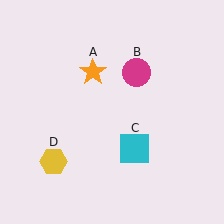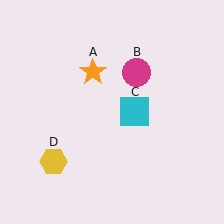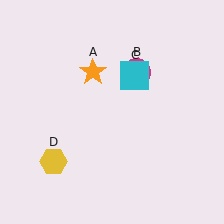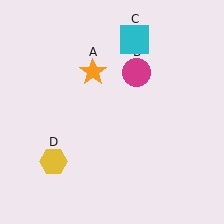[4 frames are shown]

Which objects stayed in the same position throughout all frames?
Orange star (object A) and magenta circle (object B) and yellow hexagon (object D) remained stationary.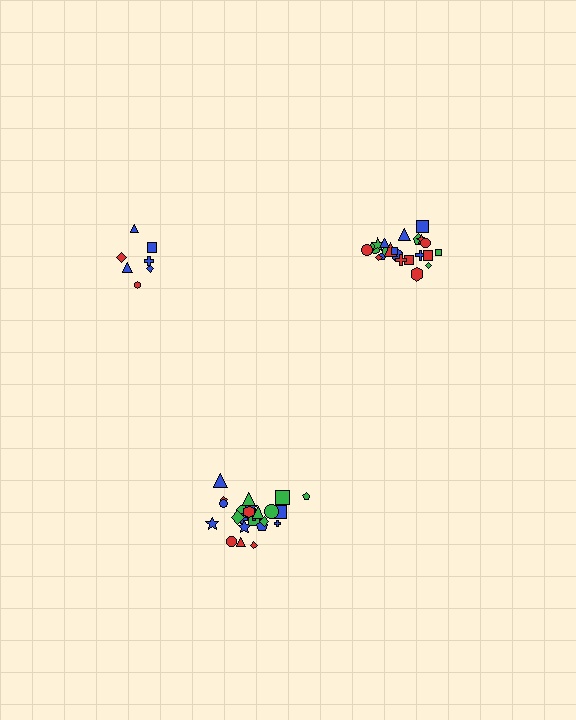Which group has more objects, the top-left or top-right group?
The top-right group.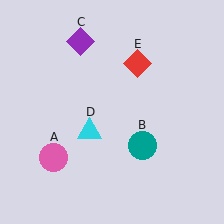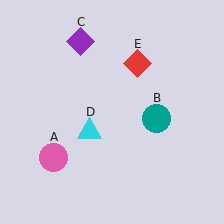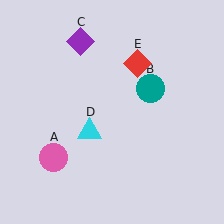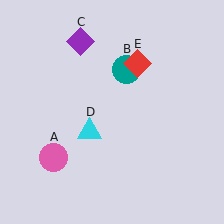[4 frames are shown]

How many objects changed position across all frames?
1 object changed position: teal circle (object B).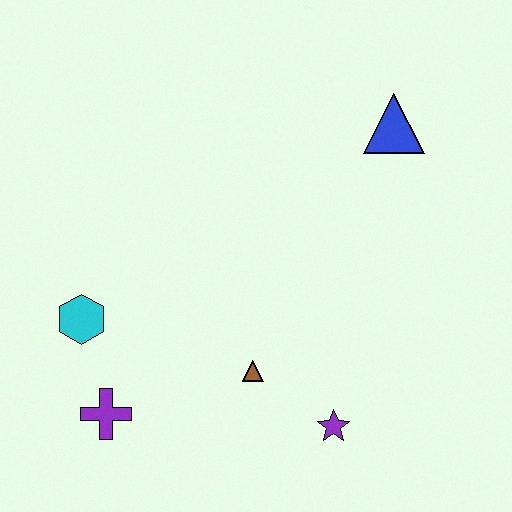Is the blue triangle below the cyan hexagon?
No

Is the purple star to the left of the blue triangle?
Yes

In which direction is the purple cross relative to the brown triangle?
The purple cross is to the left of the brown triangle.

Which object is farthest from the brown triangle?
The blue triangle is farthest from the brown triangle.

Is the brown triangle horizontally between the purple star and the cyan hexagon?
Yes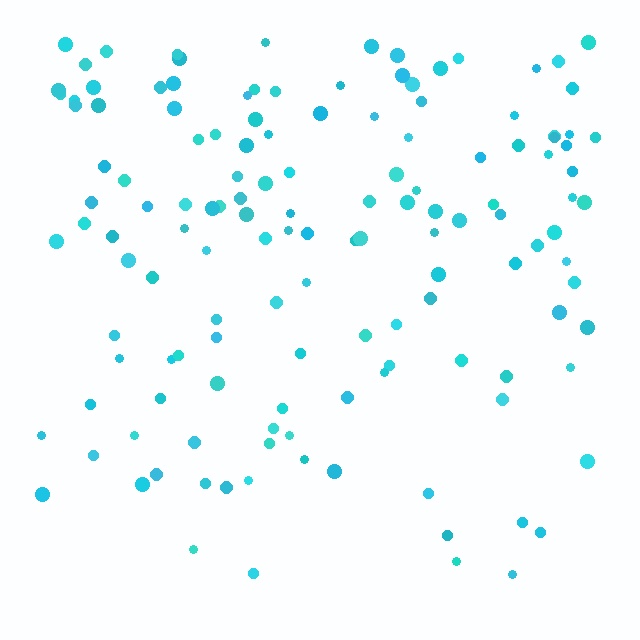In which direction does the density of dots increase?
From bottom to top, with the top side densest.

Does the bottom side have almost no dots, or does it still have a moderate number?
Still a moderate number, just noticeably fewer than the top.